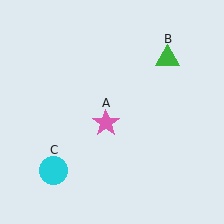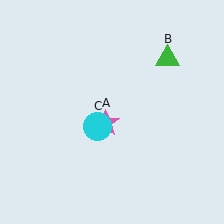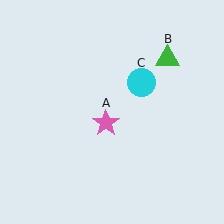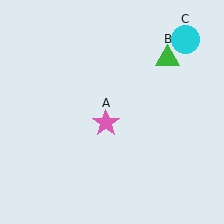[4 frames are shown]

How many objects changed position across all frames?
1 object changed position: cyan circle (object C).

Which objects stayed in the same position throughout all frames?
Pink star (object A) and green triangle (object B) remained stationary.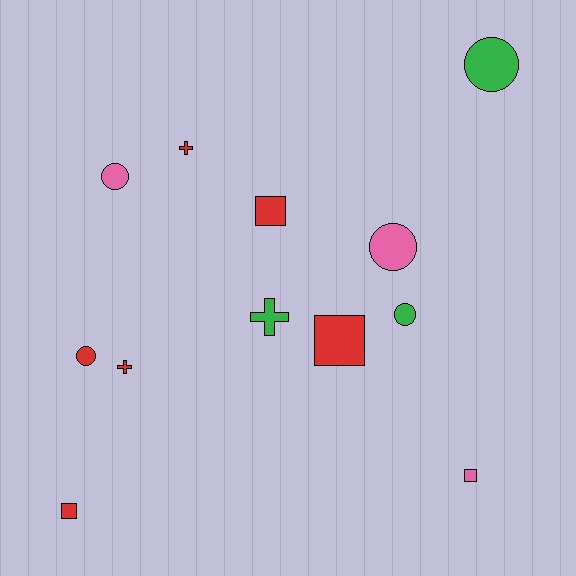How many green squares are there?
There are no green squares.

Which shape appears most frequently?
Circle, with 5 objects.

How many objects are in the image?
There are 12 objects.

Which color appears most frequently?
Red, with 6 objects.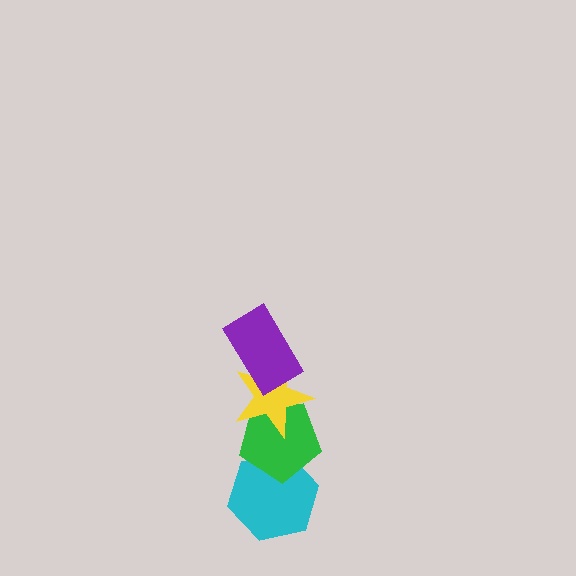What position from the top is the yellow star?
The yellow star is 2nd from the top.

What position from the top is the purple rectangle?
The purple rectangle is 1st from the top.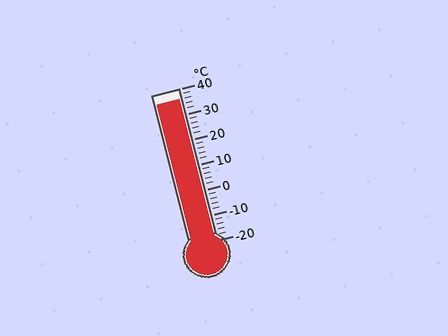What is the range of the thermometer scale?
The thermometer scale ranges from -20°C to 40°C.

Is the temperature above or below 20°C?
The temperature is above 20°C.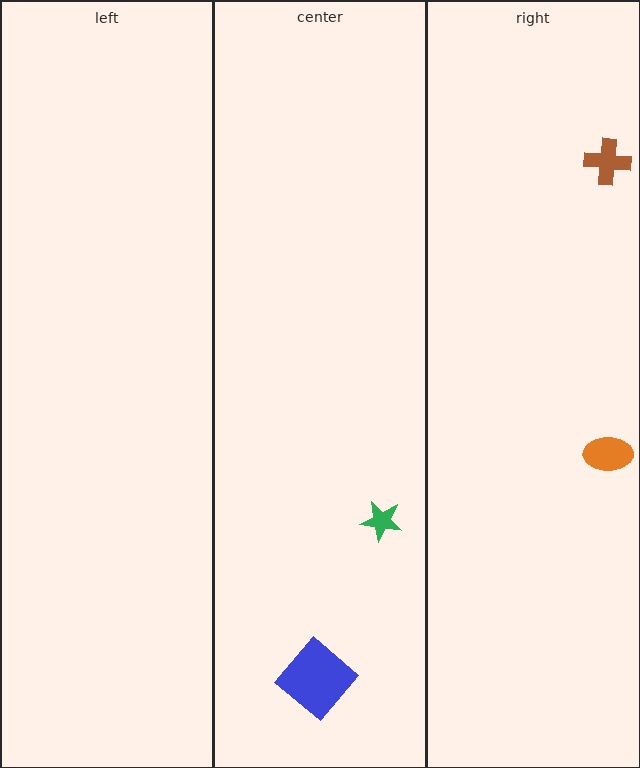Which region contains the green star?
The center region.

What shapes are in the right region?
The brown cross, the orange ellipse.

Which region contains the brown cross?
The right region.